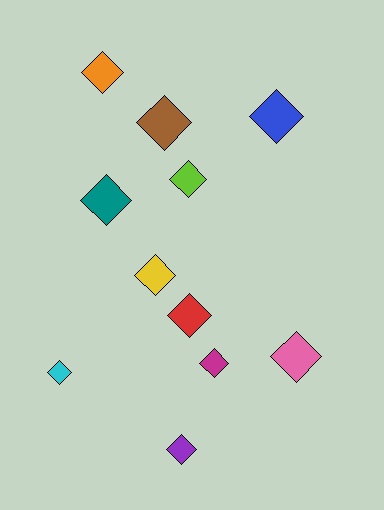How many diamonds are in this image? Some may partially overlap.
There are 11 diamonds.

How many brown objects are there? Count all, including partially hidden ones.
There is 1 brown object.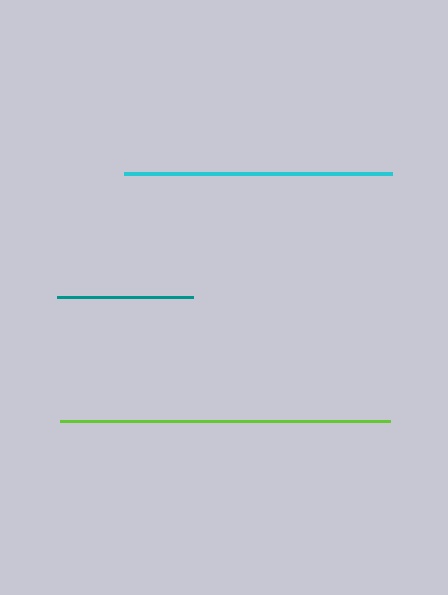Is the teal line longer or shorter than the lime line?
The lime line is longer than the teal line.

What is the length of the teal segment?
The teal segment is approximately 136 pixels long.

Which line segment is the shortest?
The teal line is the shortest at approximately 136 pixels.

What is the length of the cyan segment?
The cyan segment is approximately 268 pixels long.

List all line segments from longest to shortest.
From longest to shortest: lime, cyan, teal.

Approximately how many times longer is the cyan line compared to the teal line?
The cyan line is approximately 2.0 times the length of the teal line.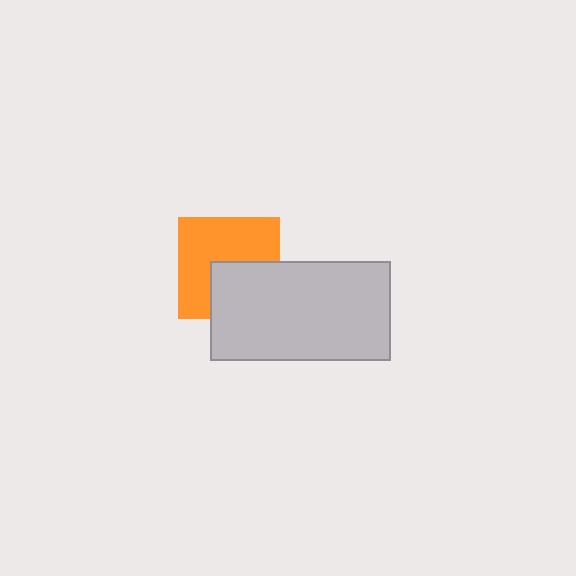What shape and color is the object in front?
The object in front is a light gray rectangle.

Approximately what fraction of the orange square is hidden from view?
Roughly 39% of the orange square is hidden behind the light gray rectangle.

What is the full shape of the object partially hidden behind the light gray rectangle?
The partially hidden object is an orange square.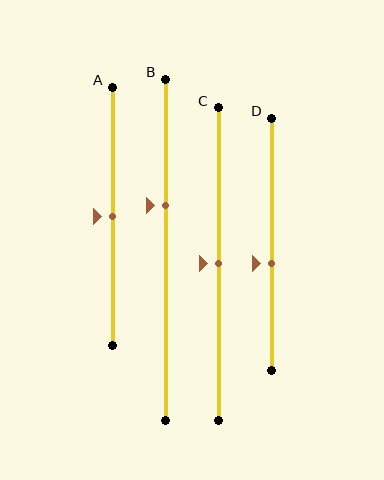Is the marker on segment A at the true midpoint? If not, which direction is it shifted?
Yes, the marker on segment A is at the true midpoint.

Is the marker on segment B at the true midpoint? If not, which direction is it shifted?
No, the marker on segment B is shifted upward by about 13% of the segment length.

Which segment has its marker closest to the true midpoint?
Segment A has its marker closest to the true midpoint.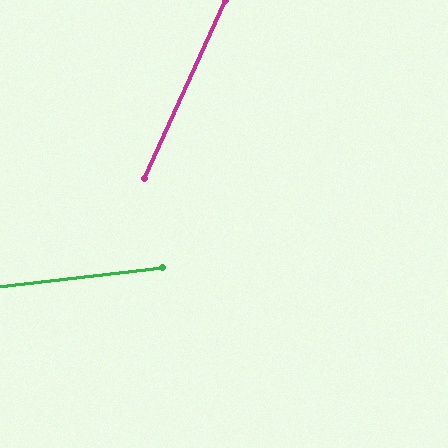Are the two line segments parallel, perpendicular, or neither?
Neither parallel nor perpendicular — they differ by about 59°.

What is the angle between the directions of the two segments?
Approximately 59 degrees.